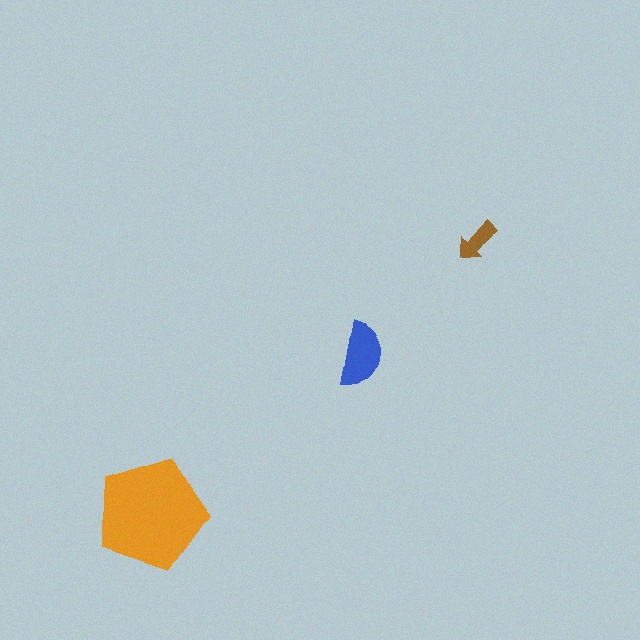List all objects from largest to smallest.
The orange pentagon, the blue semicircle, the brown arrow.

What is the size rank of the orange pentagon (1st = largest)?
1st.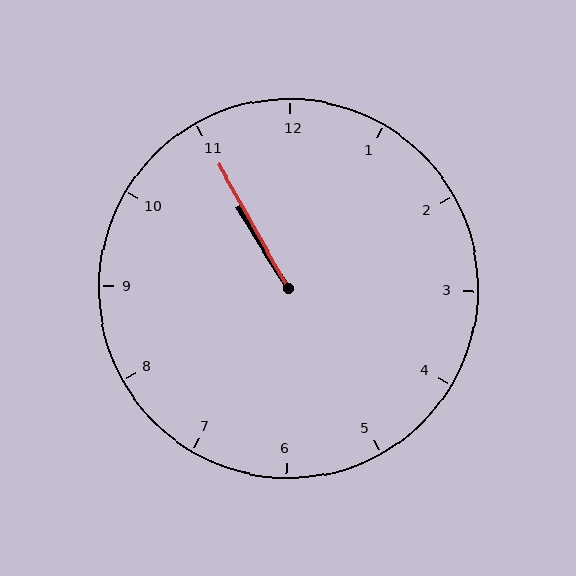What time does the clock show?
10:55.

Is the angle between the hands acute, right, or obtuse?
It is acute.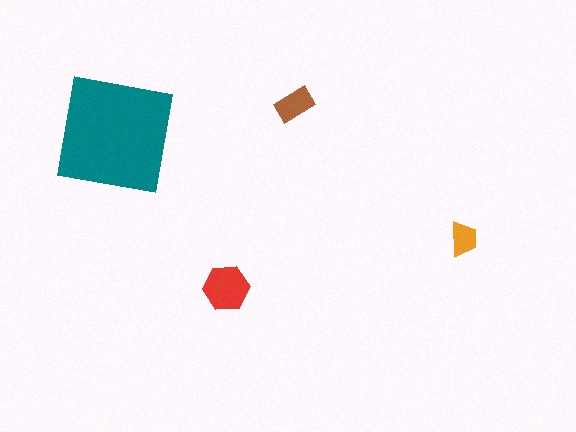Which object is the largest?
The teal square.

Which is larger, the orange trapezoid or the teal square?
The teal square.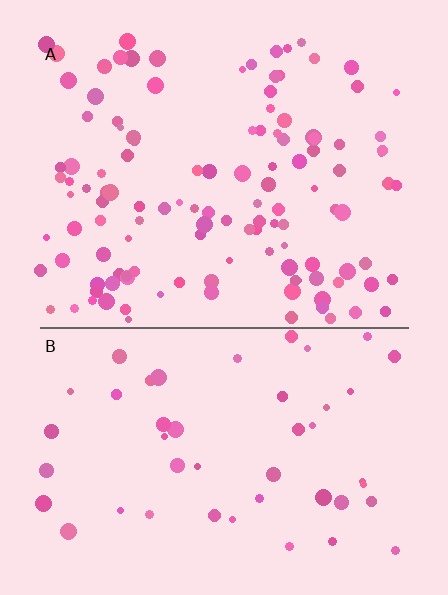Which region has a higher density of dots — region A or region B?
A (the top).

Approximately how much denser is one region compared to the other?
Approximately 2.6× — region A over region B.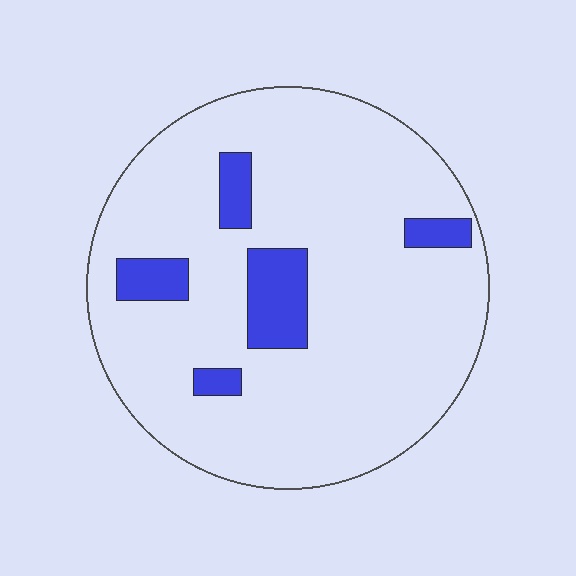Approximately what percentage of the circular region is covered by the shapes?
Approximately 10%.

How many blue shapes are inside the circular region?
5.